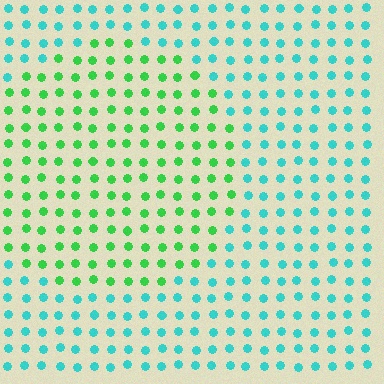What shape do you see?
I see a circle.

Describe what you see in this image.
The image is filled with small cyan elements in a uniform arrangement. A circle-shaped region is visible where the elements are tinted to a slightly different hue, forming a subtle color boundary.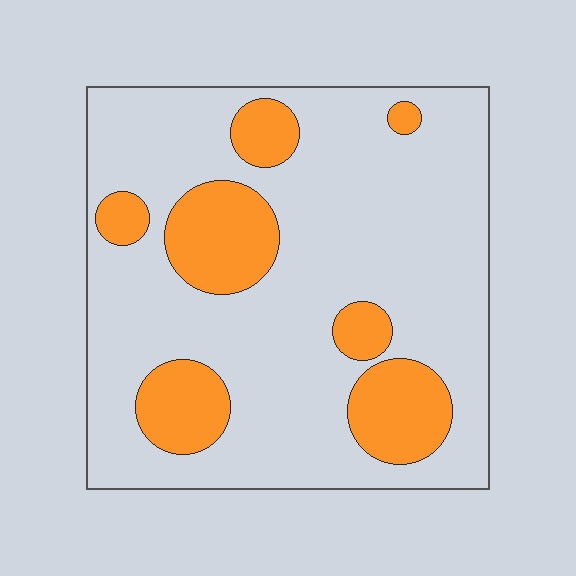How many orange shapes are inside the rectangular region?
7.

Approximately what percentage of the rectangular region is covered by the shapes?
Approximately 20%.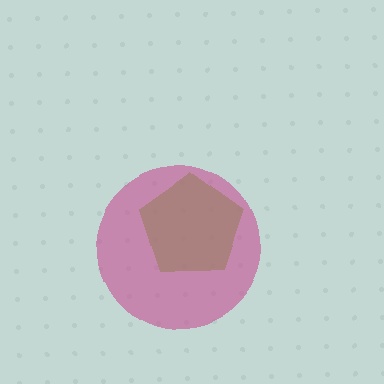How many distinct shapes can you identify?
There are 2 distinct shapes: a lime pentagon, a magenta circle.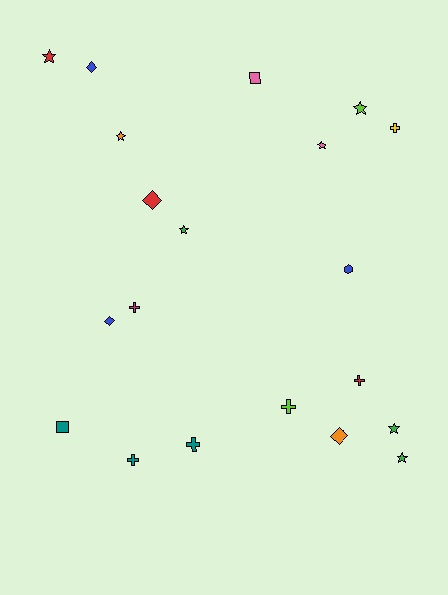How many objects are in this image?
There are 20 objects.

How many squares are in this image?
There are 2 squares.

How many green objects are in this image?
There are 3 green objects.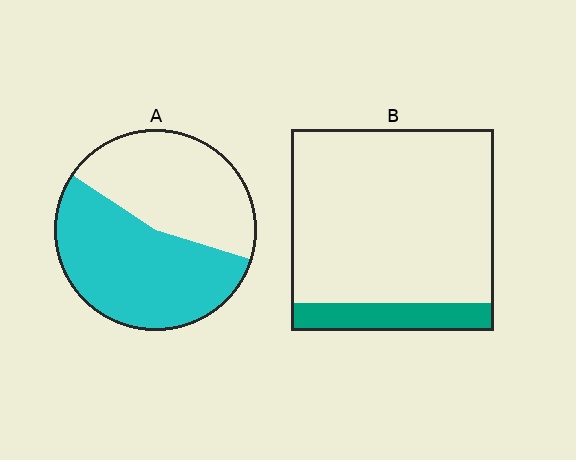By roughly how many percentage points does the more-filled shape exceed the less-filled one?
By roughly 40 percentage points (A over B).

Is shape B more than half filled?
No.